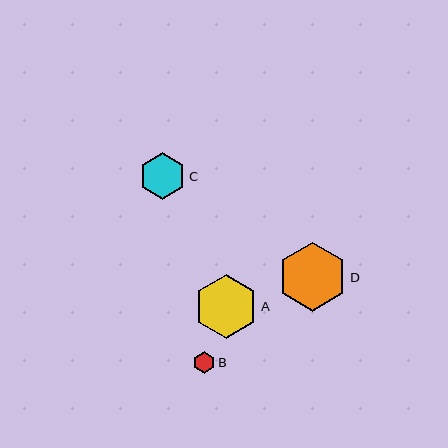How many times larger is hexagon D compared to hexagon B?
Hexagon D is approximately 3.2 times the size of hexagon B.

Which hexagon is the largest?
Hexagon D is the largest with a size of approximately 69 pixels.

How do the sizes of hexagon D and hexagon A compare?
Hexagon D and hexagon A are approximately the same size.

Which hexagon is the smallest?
Hexagon B is the smallest with a size of approximately 22 pixels.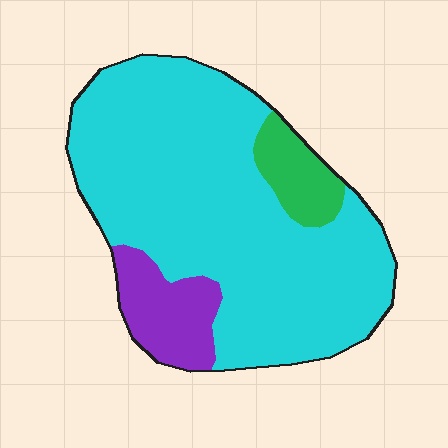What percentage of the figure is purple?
Purple covers 12% of the figure.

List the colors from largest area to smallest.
From largest to smallest: cyan, purple, green.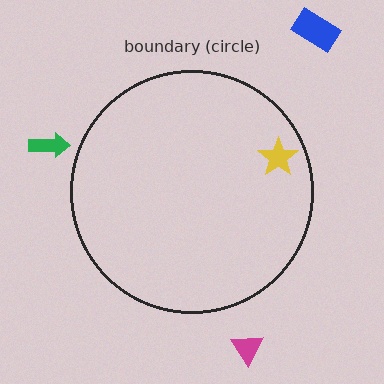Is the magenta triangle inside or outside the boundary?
Outside.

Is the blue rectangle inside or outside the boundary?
Outside.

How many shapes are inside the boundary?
1 inside, 3 outside.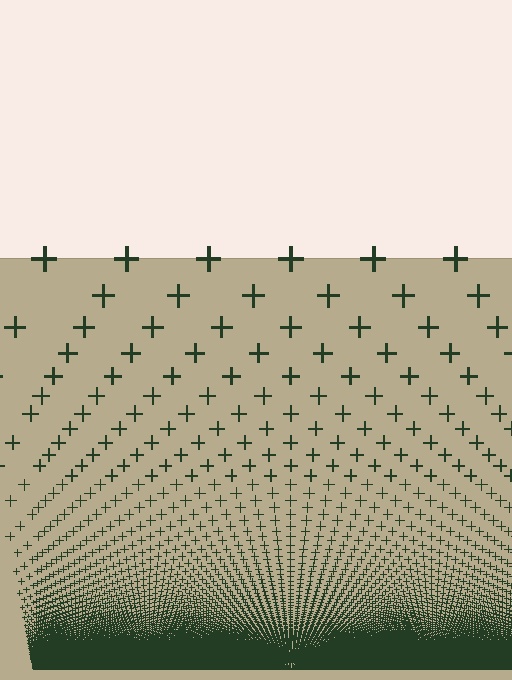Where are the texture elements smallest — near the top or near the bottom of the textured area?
Near the bottom.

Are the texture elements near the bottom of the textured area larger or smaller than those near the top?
Smaller. The gradient is inverted — elements near the bottom are smaller and denser.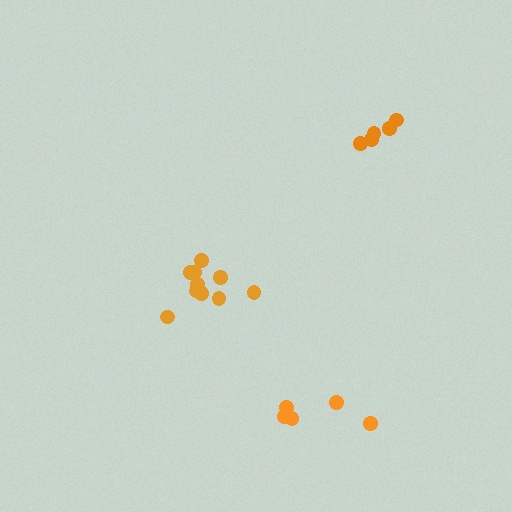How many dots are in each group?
Group 1: 10 dots, Group 2: 5 dots, Group 3: 5 dots (20 total).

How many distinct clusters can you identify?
There are 3 distinct clusters.